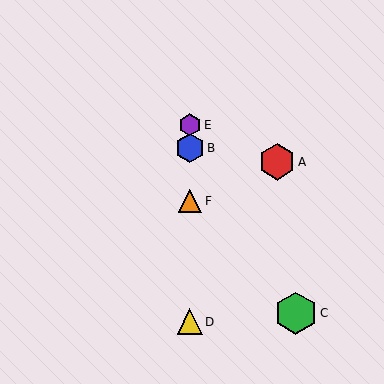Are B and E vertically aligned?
Yes, both are at x≈190.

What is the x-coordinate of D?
Object D is at x≈190.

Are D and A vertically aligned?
No, D is at x≈190 and A is at x≈277.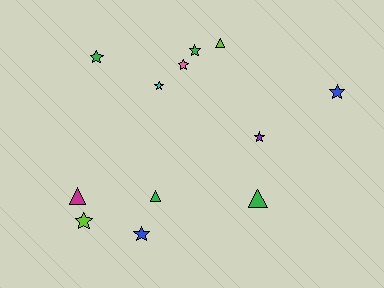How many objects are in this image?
There are 12 objects.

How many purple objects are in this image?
There is 1 purple object.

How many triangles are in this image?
There are 4 triangles.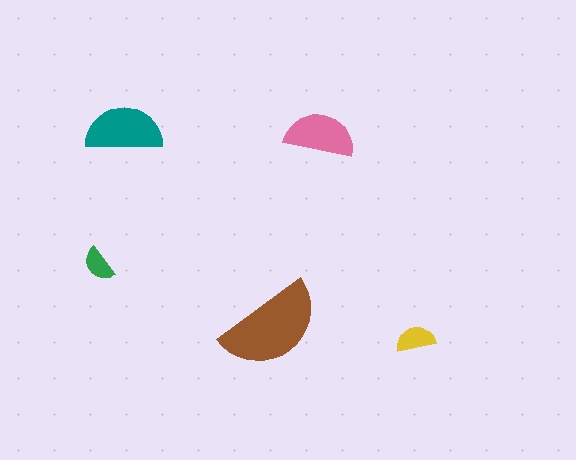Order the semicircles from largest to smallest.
the brown one, the teal one, the pink one, the yellow one, the green one.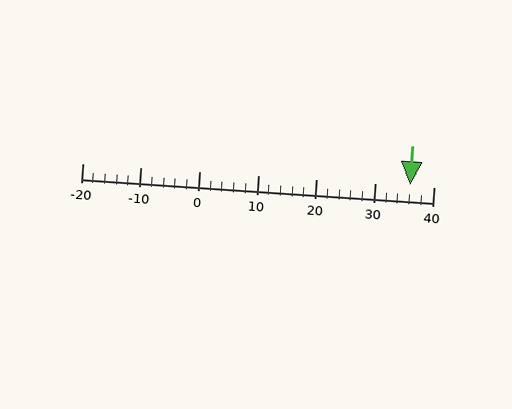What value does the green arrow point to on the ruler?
The green arrow points to approximately 36.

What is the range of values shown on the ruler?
The ruler shows values from -20 to 40.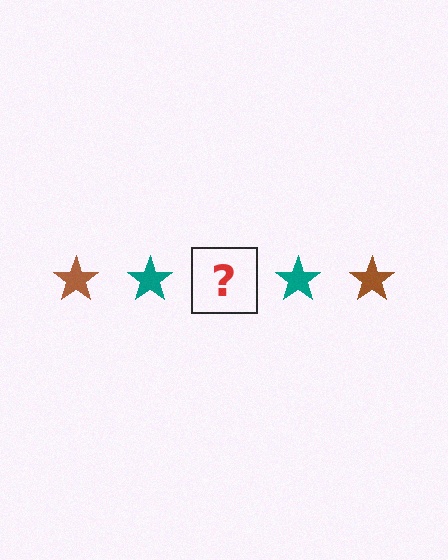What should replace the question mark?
The question mark should be replaced with a brown star.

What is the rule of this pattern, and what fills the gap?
The rule is that the pattern cycles through brown, teal stars. The gap should be filled with a brown star.